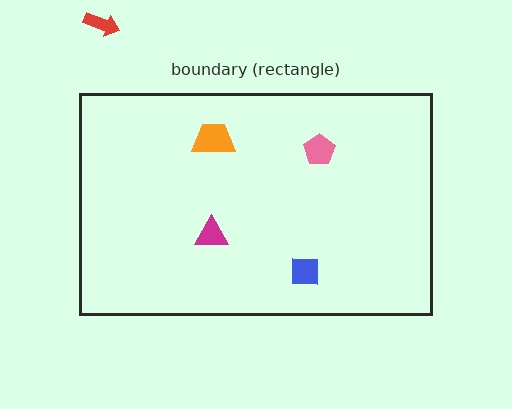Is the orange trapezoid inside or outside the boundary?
Inside.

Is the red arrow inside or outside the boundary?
Outside.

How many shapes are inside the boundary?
4 inside, 1 outside.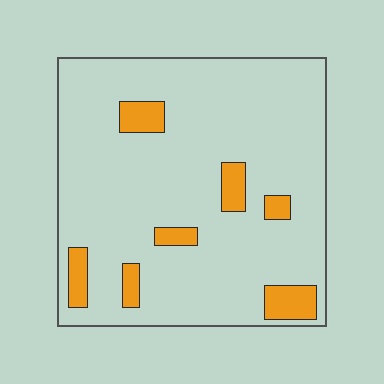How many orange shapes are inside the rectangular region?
7.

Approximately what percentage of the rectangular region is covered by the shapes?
Approximately 10%.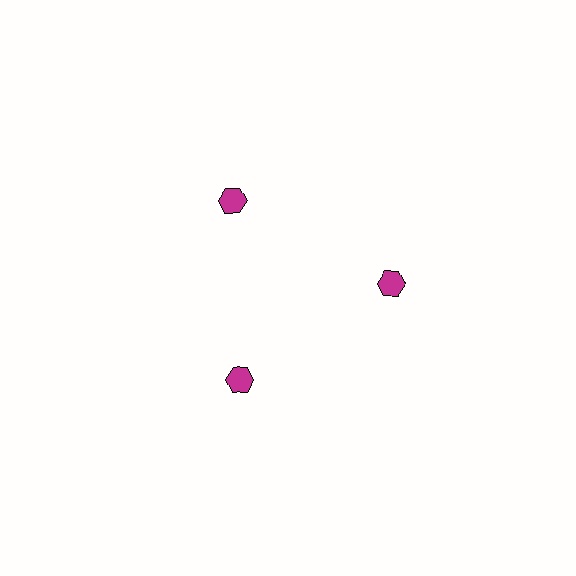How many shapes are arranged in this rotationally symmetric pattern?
There are 3 shapes, arranged in 3 groups of 1.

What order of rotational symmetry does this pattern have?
This pattern has 3-fold rotational symmetry.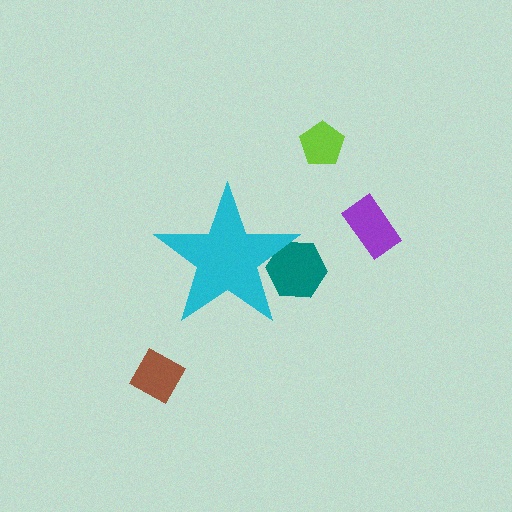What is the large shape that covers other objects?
A cyan star.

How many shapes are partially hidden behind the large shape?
1 shape is partially hidden.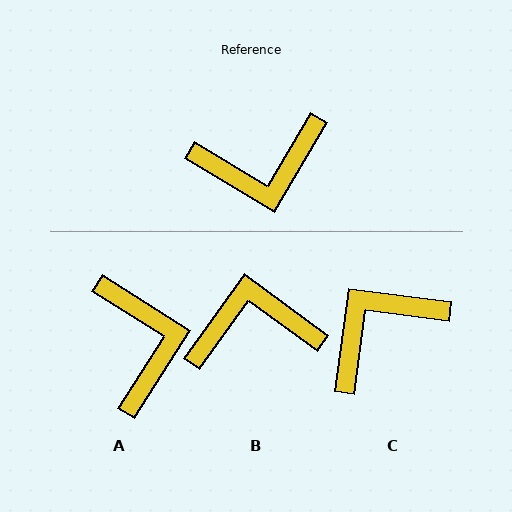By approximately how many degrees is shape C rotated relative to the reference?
Approximately 157 degrees clockwise.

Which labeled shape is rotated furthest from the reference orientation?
B, about 175 degrees away.